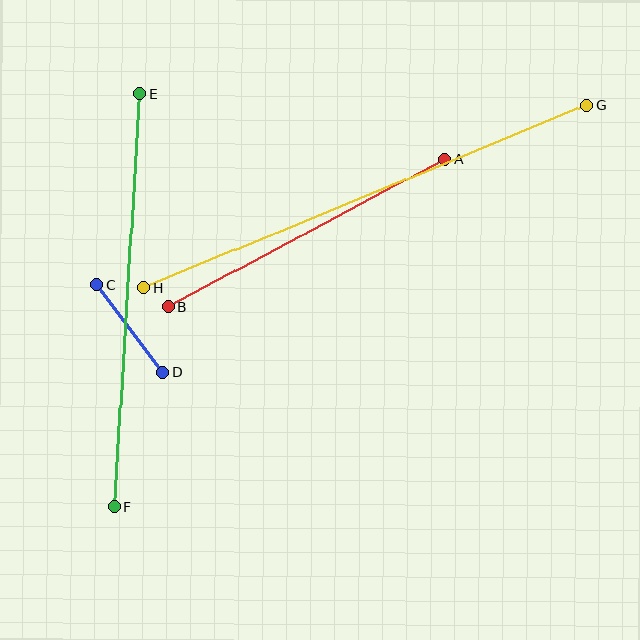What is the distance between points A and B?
The distance is approximately 314 pixels.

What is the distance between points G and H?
The distance is approximately 480 pixels.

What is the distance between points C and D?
The distance is approximately 110 pixels.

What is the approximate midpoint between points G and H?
The midpoint is at approximately (366, 196) pixels.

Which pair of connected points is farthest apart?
Points G and H are farthest apart.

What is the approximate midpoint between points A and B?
The midpoint is at approximately (306, 233) pixels.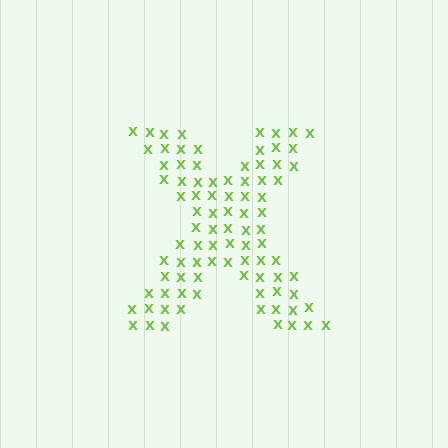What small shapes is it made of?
It is made of small letter X's.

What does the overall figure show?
The overall figure shows the letter X.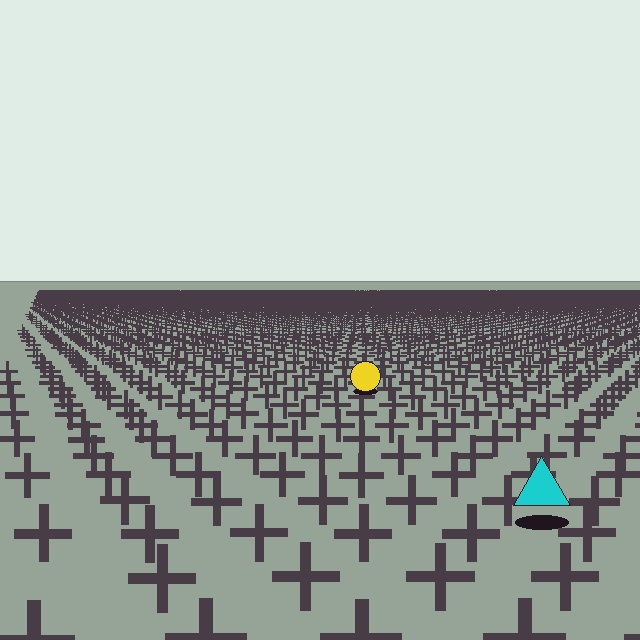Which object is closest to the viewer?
The cyan triangle is closest. The texture marks near it are larger and more spread out.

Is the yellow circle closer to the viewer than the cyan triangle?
No. The cyan triangle is closer — you can tell from the texture gradient: the ground texture is coarser near it.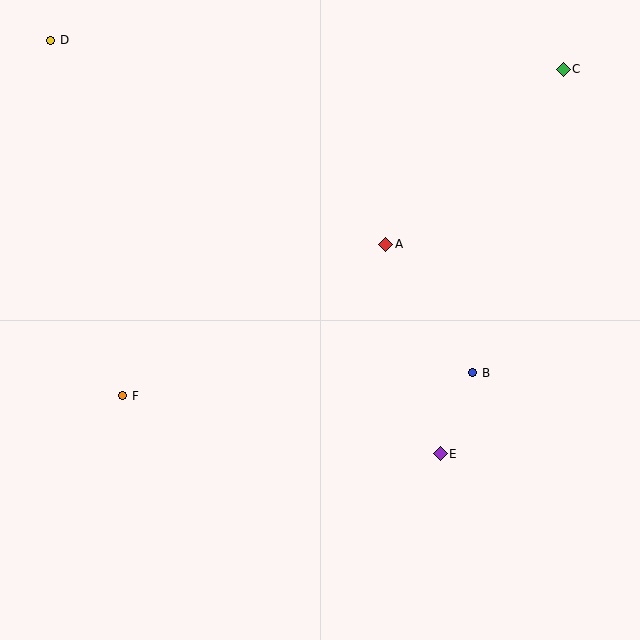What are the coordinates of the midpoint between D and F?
The midpoint between D and F is at (87, 218).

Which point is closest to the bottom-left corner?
Point F is closest to the bottom-left corner.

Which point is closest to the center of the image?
Point A at (386, 244) is closest to the center.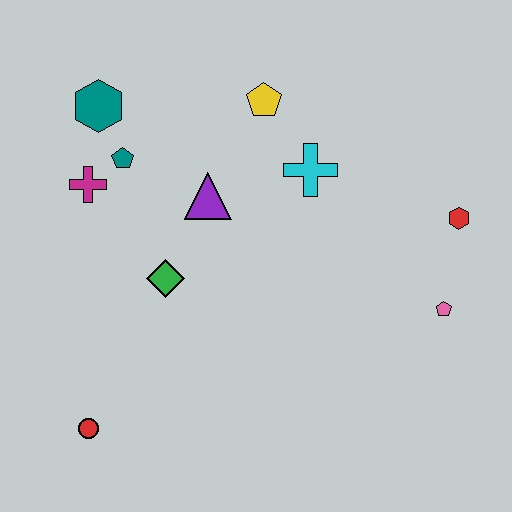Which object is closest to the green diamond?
The purple triangle is closest to the green diamond.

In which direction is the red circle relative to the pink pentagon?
The red circle is to the left of the pink pentagon.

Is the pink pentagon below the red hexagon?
Yes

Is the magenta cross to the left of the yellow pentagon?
Yes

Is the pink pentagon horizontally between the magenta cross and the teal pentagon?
No